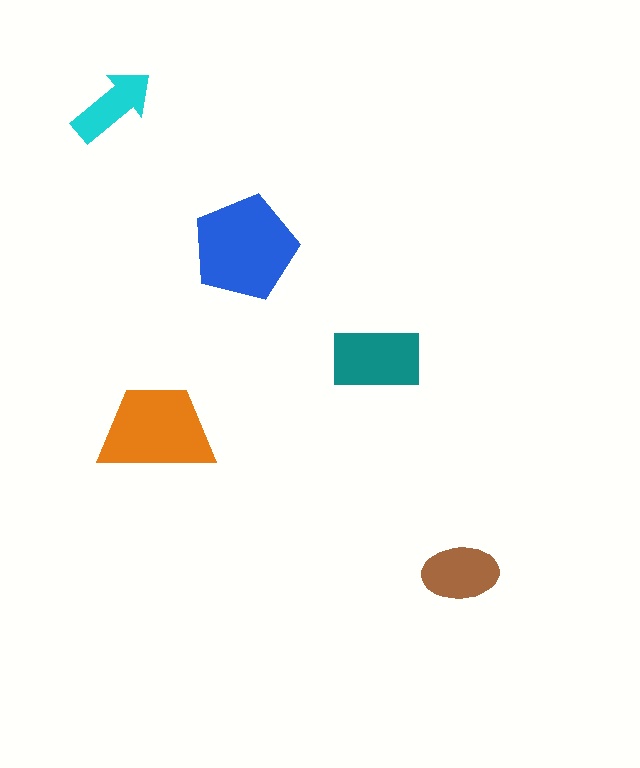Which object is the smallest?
The cyan arrow.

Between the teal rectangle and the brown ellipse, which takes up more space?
The teal rectangle.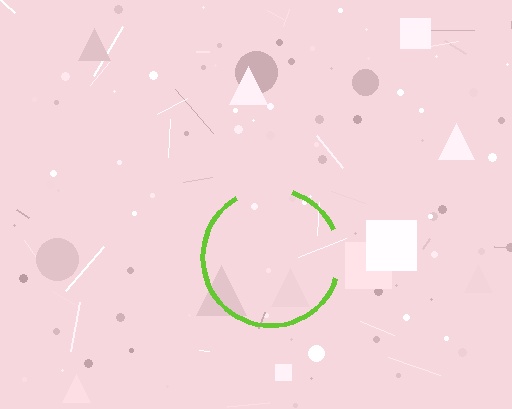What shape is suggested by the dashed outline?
The dashed outline suggests a circle.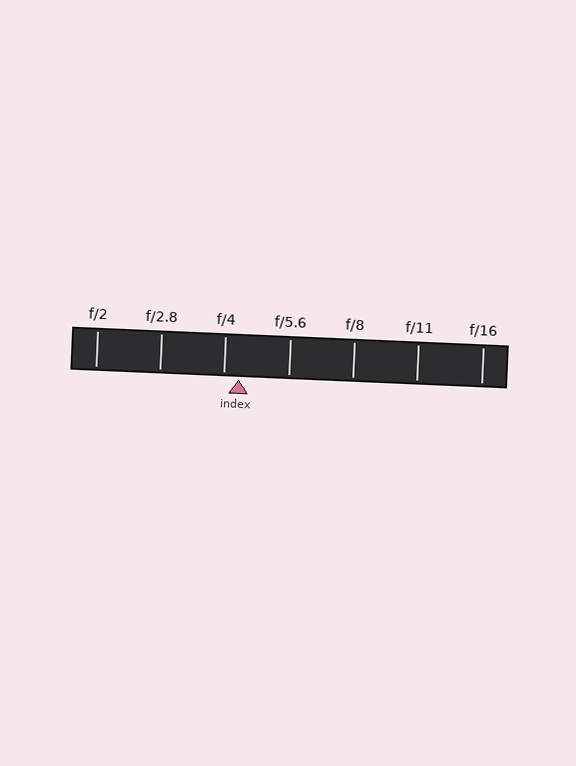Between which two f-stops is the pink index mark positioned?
The index mark is between f/4 and f/5.6.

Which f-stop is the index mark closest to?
The index mark is closest to f/4.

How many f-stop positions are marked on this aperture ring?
There are 7 f-stop positions marked.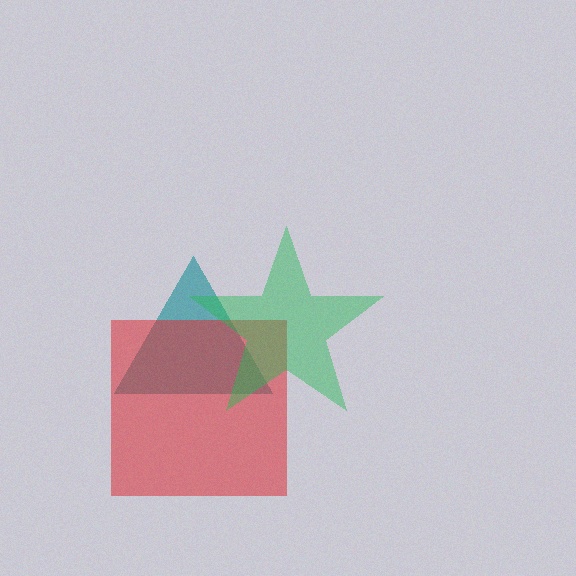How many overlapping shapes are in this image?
There are 3 overlapping shapes in the image.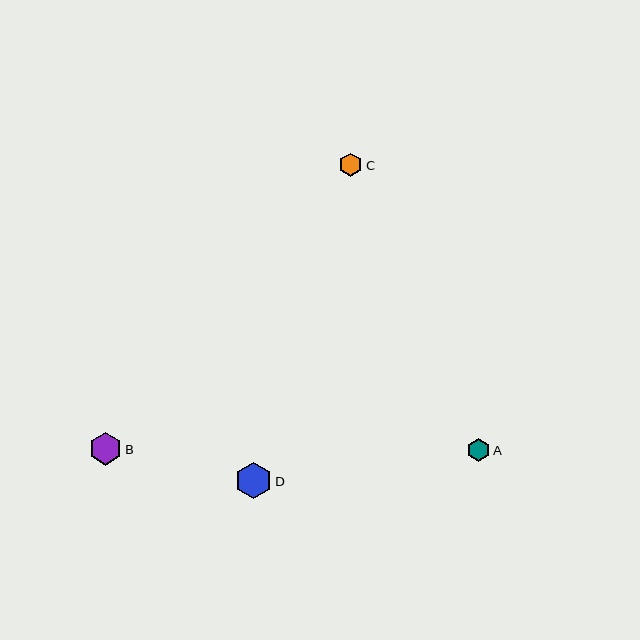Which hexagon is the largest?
Hexagon D is the largest with a size of approximately 36 pixels.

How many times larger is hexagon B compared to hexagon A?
Hexagon B is approximately 1.5 times the size of hexagon A.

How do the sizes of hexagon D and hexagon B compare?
Hexagon D and hexagon B are approximately the same size.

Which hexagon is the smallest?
Hexagon A is the smallest with a size of approximately 23 pixels.